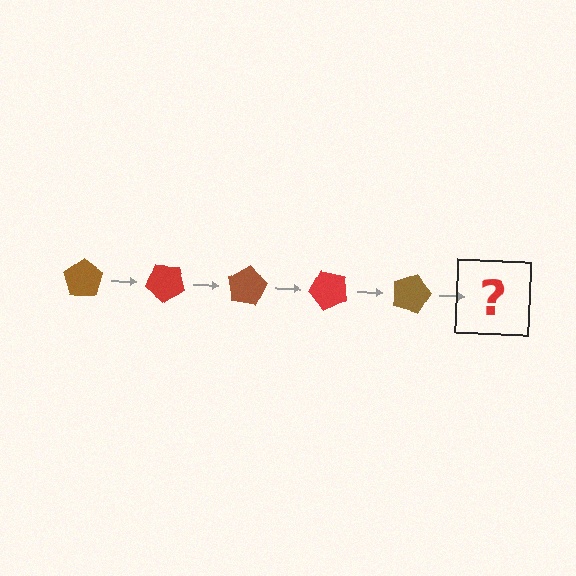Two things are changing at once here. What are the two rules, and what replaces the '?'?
The two rules are that it rotates 40 degrees each step and the color cycles through brown and red. The '?' should be a red pentagon, rotated 200 degrees from the start.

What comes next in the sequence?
The next element should be a red pentagon, rotated 200 degrees from the start.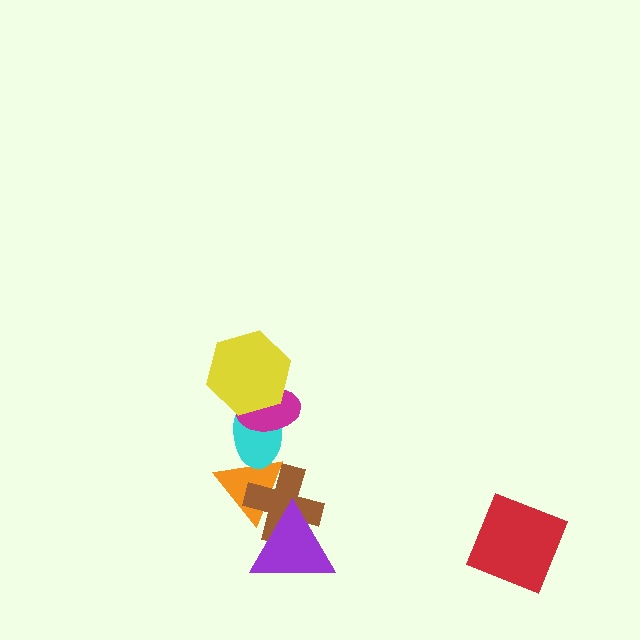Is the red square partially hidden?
No, no other shape covers it.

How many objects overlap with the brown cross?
2 objects overlap with the brown cross.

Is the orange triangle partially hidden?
Yes, it is partially covered by another shape.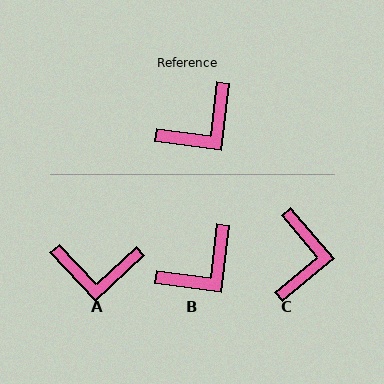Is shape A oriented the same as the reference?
No, it is off by about 40 degrees.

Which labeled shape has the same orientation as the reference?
B.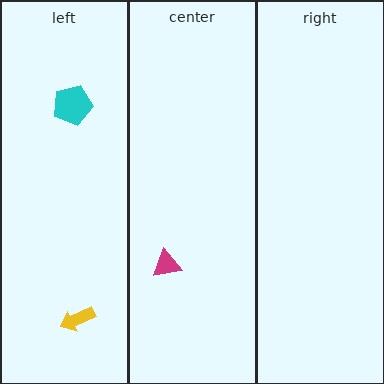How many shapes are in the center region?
1.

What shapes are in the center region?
The magenta triangle.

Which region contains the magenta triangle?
The center region.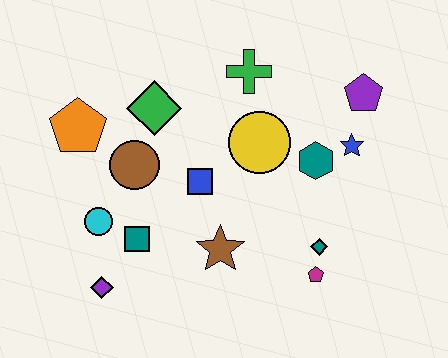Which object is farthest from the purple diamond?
The purple pentagon is farthest from the purple diamond.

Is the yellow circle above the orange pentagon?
No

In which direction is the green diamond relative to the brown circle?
The green diamond is above the brown circle.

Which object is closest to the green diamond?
The brown circle is closest to the green diamond.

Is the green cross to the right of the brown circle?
Yes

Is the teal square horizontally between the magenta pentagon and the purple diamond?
Yes